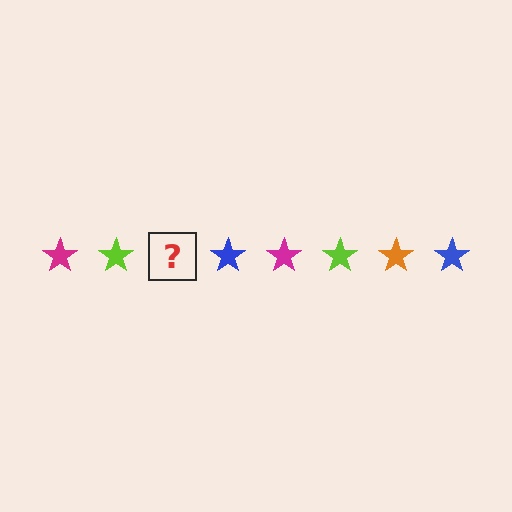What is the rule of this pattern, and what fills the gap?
The rule is that the pattern cycles through magenta, lime, orange, blue stars. The gap should be filled with an orange star.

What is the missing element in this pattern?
The missing element is an orange star.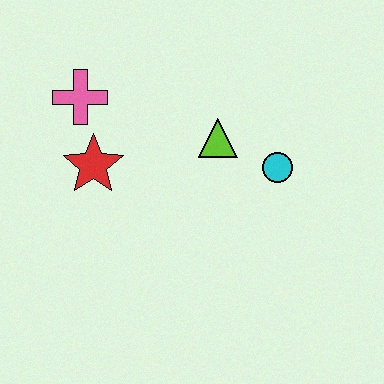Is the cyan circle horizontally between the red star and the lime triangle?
No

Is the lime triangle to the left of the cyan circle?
Yes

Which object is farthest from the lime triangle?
The pink cross is farthest from the lime triangle.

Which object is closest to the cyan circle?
The lime triangle is closest to the cyan circle.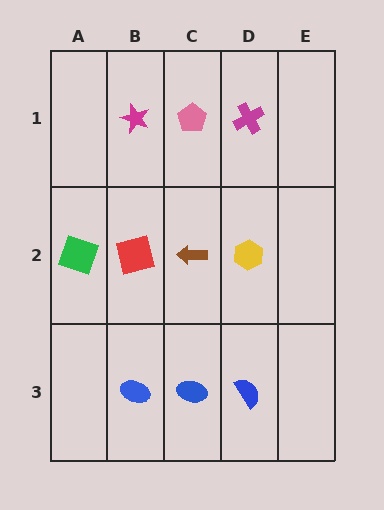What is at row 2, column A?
A green square.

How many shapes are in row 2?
4 shapes.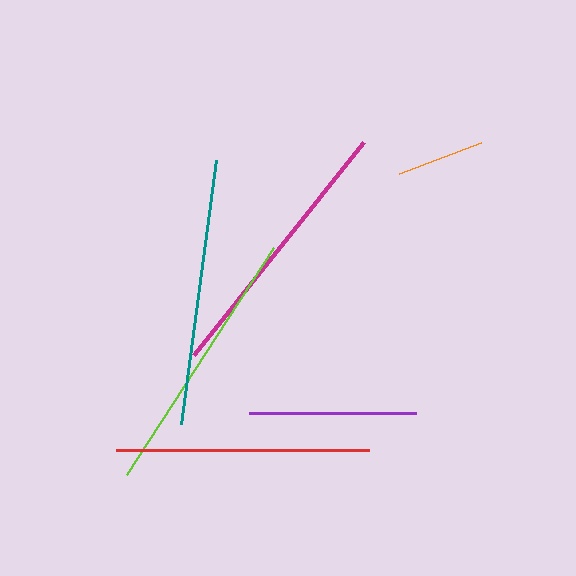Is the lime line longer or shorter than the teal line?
The lime line is longer than the teal line.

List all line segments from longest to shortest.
From longest to shortest: magenta, lime, teal, red, purple, orange.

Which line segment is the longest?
The magenta line is the longest at approximately 272 pixels.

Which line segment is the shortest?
The orange line is the shortest at approximately 87 pixels.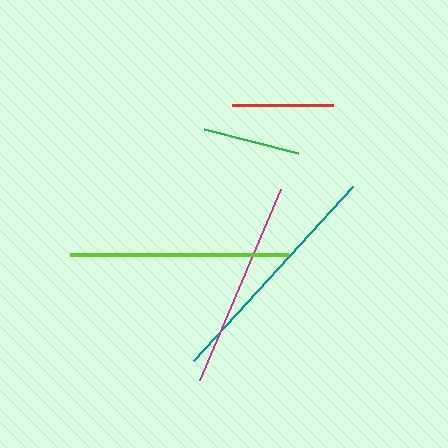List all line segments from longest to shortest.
From longest to shortest: teal, lime, magenta, red, green.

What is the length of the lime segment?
The lime segment is approximately 218 pixels long.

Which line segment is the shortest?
The green line is the shortest at approximately 97 pixels.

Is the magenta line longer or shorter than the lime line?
The lime line is longer than the magenta line.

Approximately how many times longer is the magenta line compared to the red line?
The magenta line is approximately 2.0 times the length of the red line.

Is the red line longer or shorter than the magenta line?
The magenta line is longer than the red line.